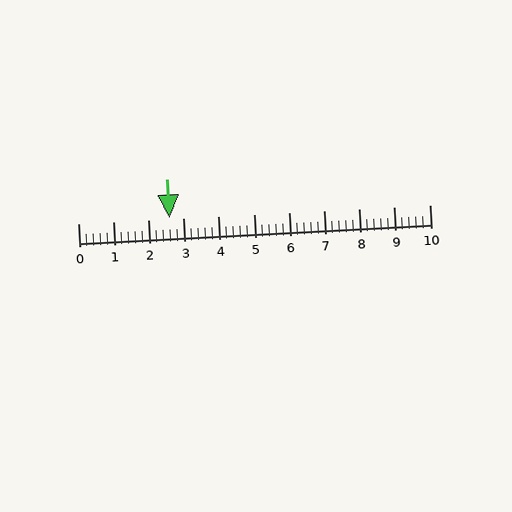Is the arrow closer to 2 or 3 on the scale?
The arrow is closer to 3.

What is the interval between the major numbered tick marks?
The major tick marks are spaced 1 units apart.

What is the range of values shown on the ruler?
The ruler shows values from 0 to 10.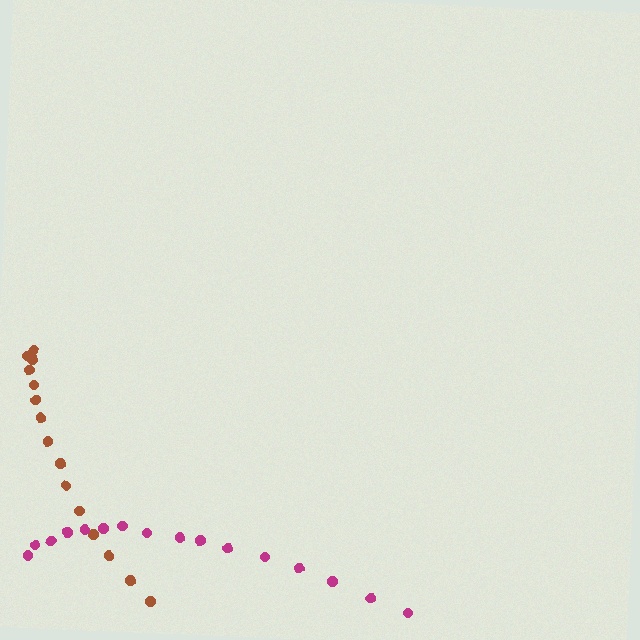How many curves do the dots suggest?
There are 2 distinct paths.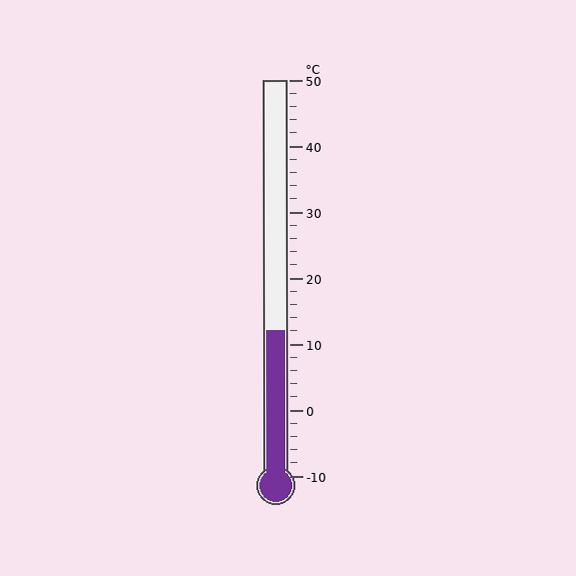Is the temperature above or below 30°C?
The temperature is below 30°C.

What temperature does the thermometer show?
The thermometer shows approximately 12°C.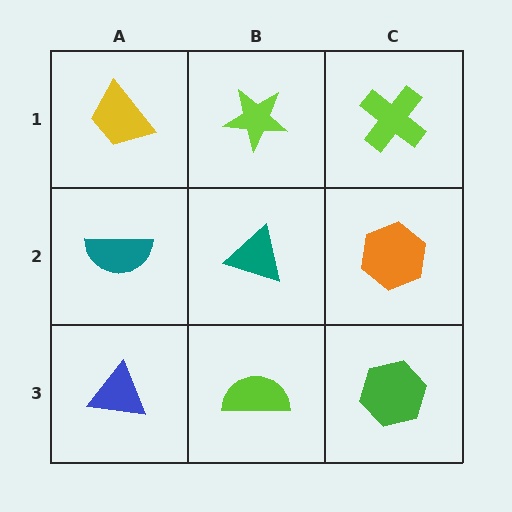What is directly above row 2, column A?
A yellow trapezoid.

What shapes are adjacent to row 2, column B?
A lime star (row 1, column B), a lime semicircle (row 3, column B), a teal semicircle (row 2, column A), an orange hexagon (row 2, column C).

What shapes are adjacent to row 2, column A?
A yellow trapezoid (row 1, column A), a blue triangle (row 3, column A), a teal triangle (row 2, column B).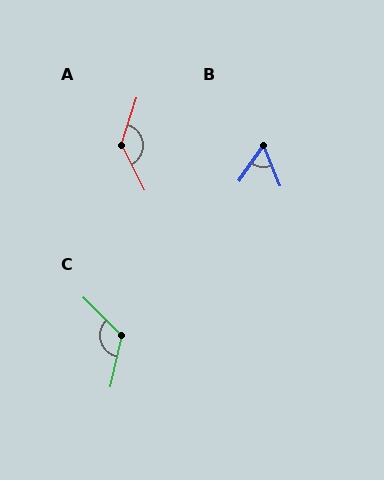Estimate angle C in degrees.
Approximately 123 degrees.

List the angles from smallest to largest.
B (57°), C (123°), A (135°).